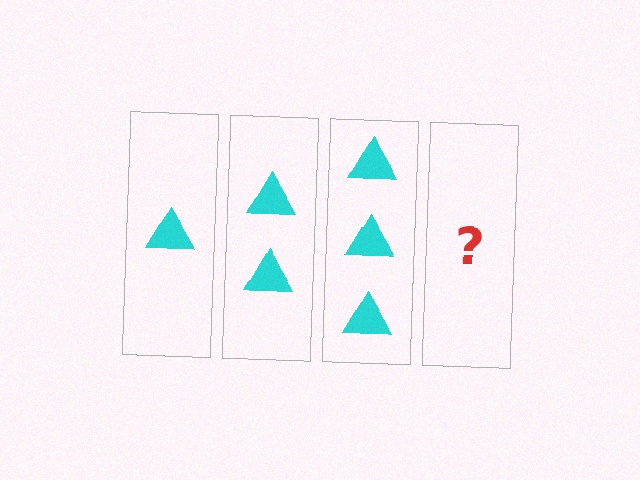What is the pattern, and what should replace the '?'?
The pattern is that each step adds one more triangle. The '?' should be 4 triangles.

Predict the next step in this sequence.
The next step is 4 triangles.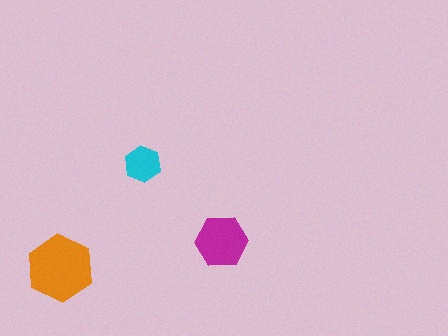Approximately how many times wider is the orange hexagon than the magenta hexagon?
About 1.5 times wider.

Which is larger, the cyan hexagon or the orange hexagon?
The orange one.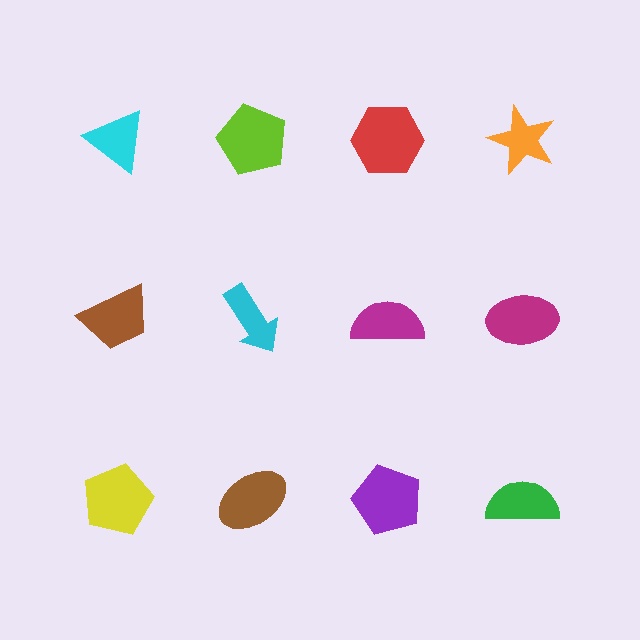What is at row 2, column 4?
A magenta ellipse.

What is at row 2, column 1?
A brown trapezoid.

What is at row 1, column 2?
A lime pentagon.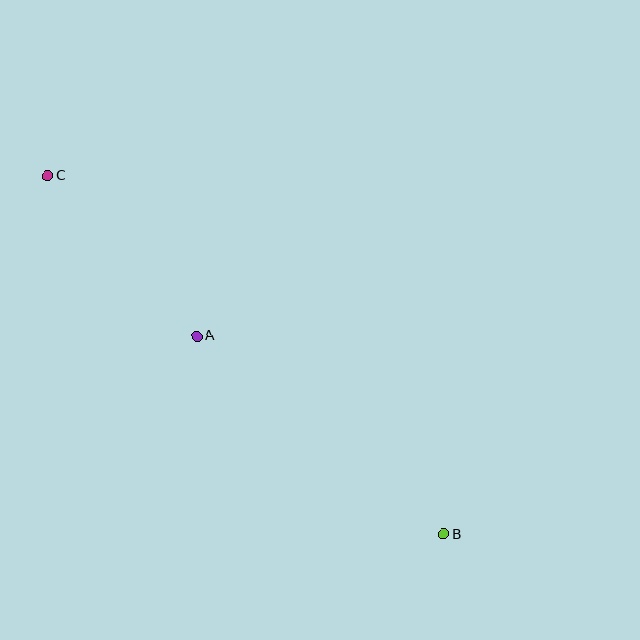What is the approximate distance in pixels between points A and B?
The distance between A and B is approximately 317 pixels.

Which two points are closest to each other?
Points A and C are closest to each other.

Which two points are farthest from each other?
Points B and C are farthest from each other.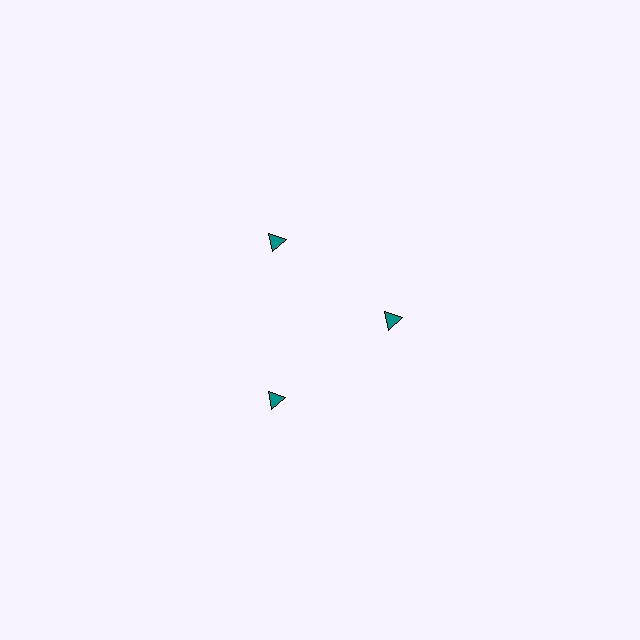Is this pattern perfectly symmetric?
No. The 3 teal triangles are arranged in a ring, but one element near the 3 o'clock position is pulled inward toward the center, breaking the 3-fold rotational symmetry.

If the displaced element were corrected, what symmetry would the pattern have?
It would have 3-fold rotational symmetry — the pattern would map onto itself every 120 degrees.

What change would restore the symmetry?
The symmetry would be restored by moving it outward, back onto the ring so that all 3 triangles sit at equal angles and equal distance from the center.